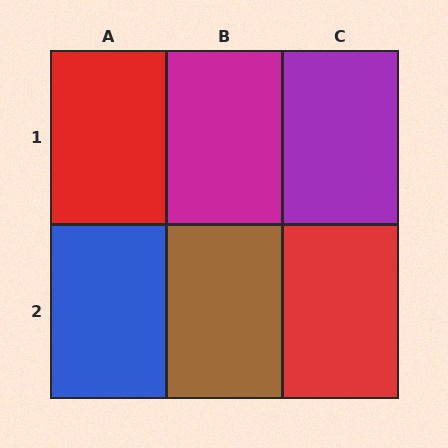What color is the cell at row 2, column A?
Blue.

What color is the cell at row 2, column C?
Red.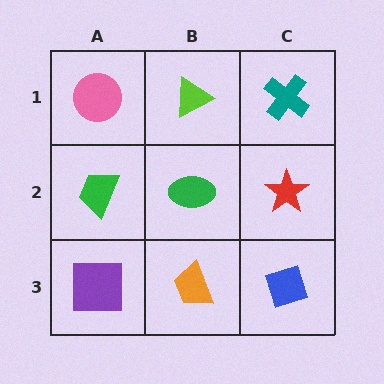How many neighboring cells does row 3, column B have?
3.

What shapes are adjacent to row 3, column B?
A green ellipse (row 2, column B), a purple square (row 3, column A), a blue diamond (row 3, column C).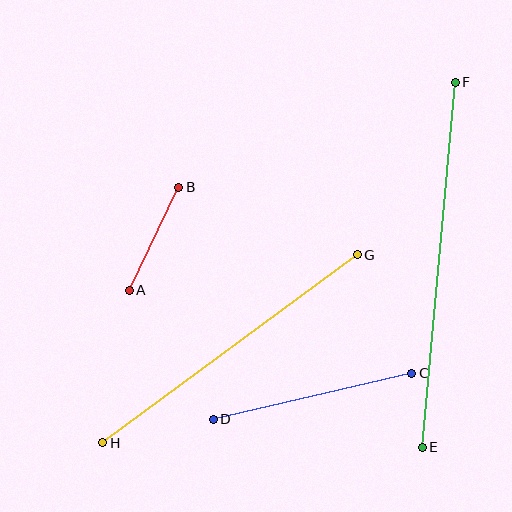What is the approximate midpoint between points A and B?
The midpoint is at approximately (154, 239) pixels.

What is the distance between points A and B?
The distance is approximately 114 pixels.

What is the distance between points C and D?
The distance is approximately 204 pixels.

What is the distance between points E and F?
The distance is approximately 366 pixels.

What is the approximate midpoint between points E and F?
The midpoint is at approximately (439, 265) pixels.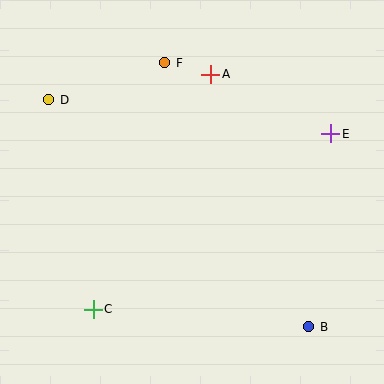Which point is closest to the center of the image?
Point A at (211, 74) is closest to the center.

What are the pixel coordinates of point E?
Point E is at (331, 134).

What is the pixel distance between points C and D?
The distance between C and D is 214 pixels.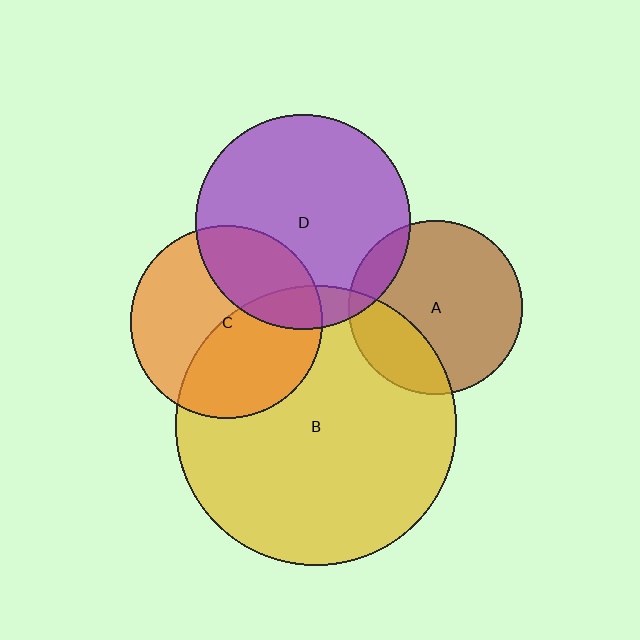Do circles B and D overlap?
Yes.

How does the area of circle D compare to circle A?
Approximately 1.5 times.